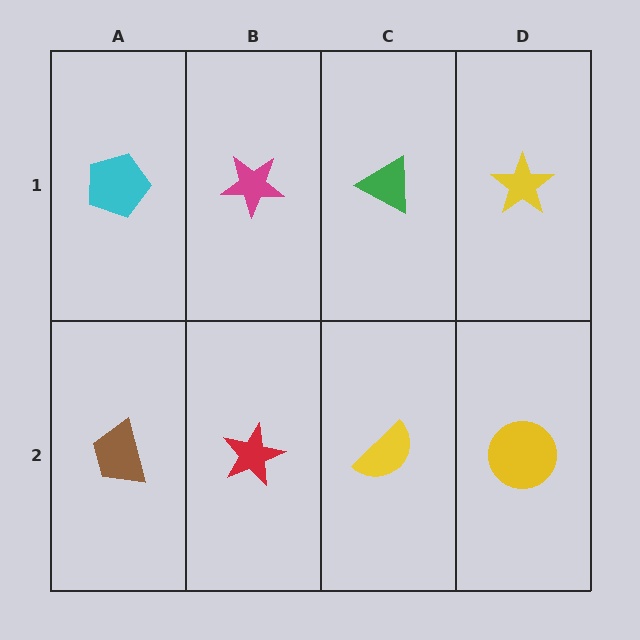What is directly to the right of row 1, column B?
A green triangle.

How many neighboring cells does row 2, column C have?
3.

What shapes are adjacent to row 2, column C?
A green triangle (row 1, column C), a red star (row 2, column B), a yellow circle (row 2, column D).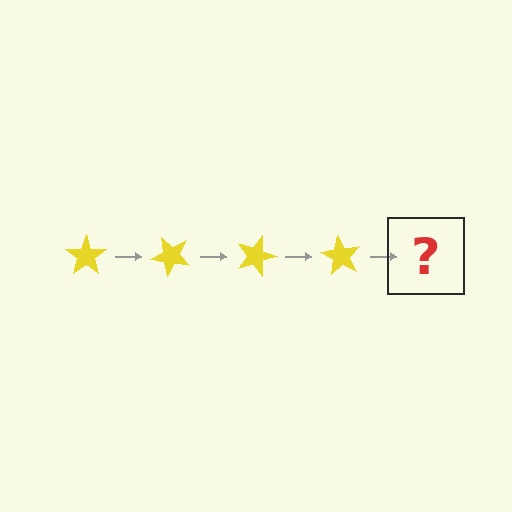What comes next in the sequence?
The next element should be a yellow star rotated 180 degrees.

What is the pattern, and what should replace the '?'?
The pattern is that the star rotates 45 degrees each step. The '?' should be a yellow star rotated 180 degrees.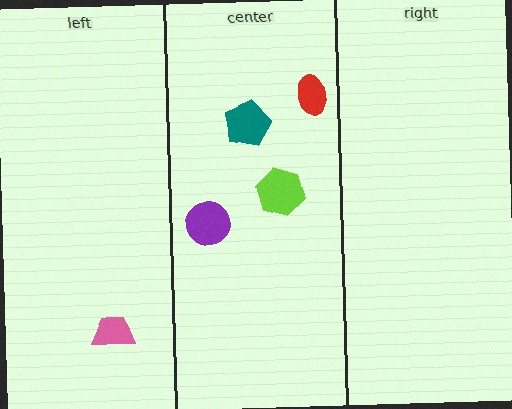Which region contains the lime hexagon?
The center region.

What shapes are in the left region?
The pink trapezoid.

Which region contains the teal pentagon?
The center region.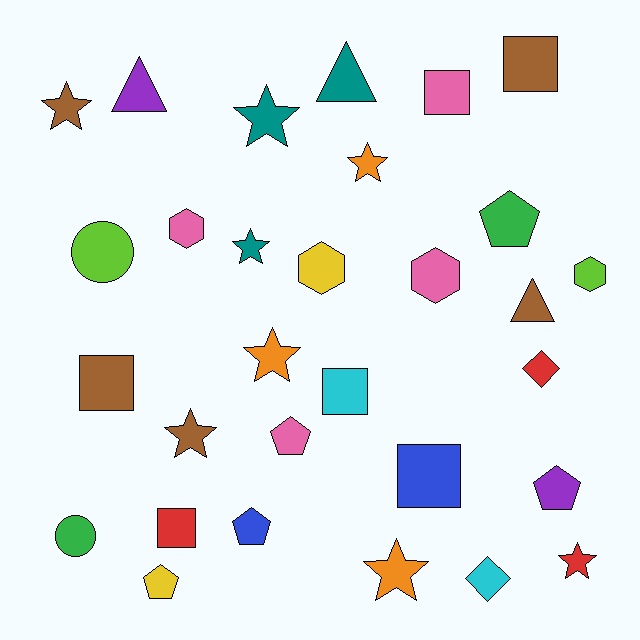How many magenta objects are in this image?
There are no magenta objects.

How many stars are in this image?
There are 8 stars.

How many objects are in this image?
There are 30 objects.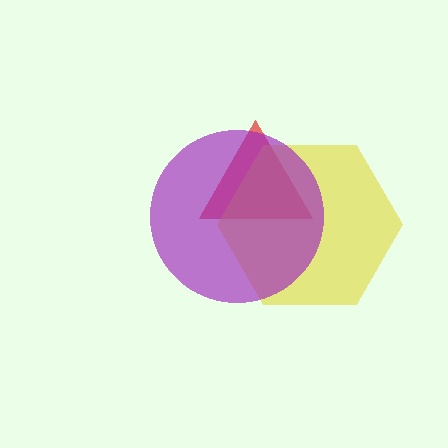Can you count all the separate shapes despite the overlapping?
Yes, there are 3 separate shapes.